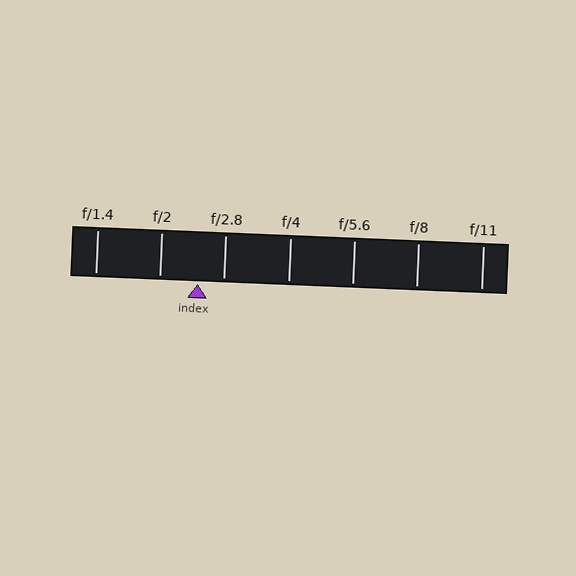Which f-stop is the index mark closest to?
The index mark is closest to f/2.8.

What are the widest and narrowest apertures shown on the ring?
The widest aperture shown is f/1.4 and the narrowest is f/11.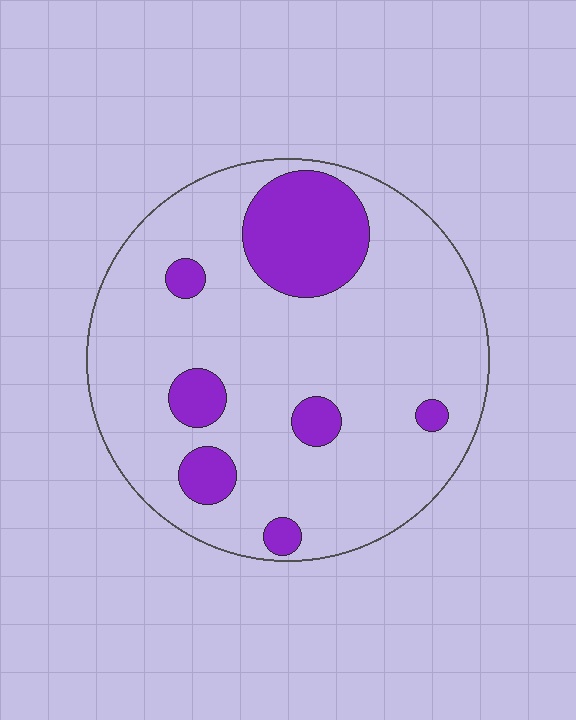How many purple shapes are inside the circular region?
7.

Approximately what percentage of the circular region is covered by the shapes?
Approximately 20%.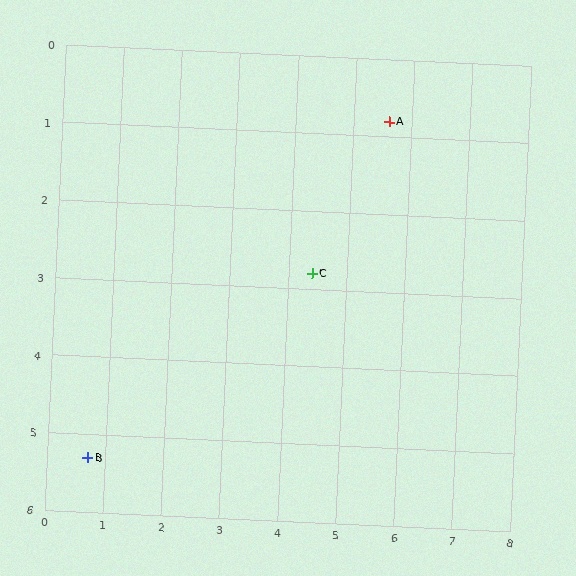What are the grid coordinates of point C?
Point C is at approximately (4.4, 2.8).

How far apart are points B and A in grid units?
Points B and A are about 6.7 grid units apart.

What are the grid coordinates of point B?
Point B is at approximately (0.7, 5.3).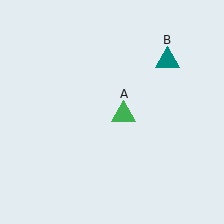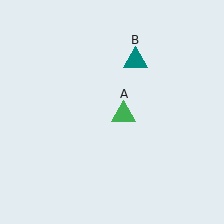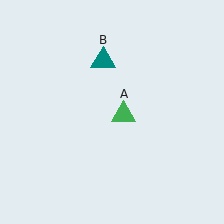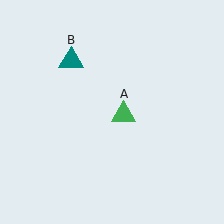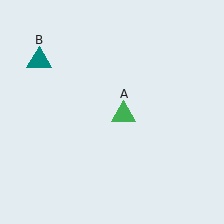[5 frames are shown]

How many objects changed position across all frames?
1 object changed position: teal triangle (object B).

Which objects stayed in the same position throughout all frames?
Green triangle (object A) remained stationary.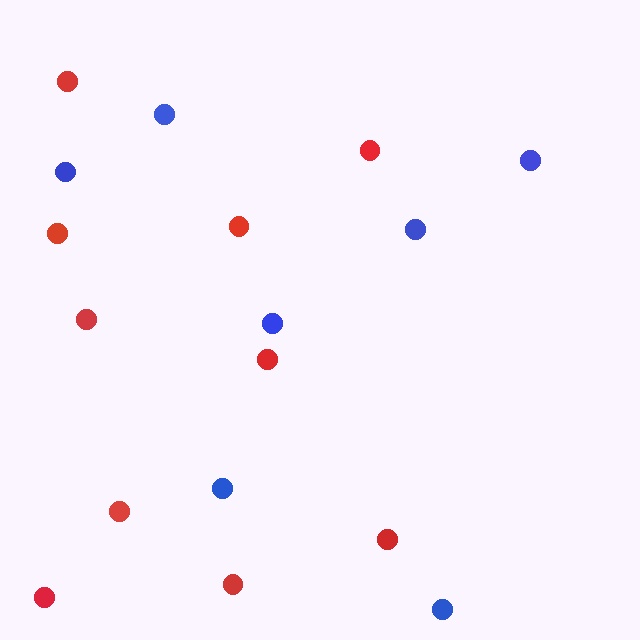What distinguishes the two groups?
There are 2 groups: one group of blue circles (7) and one group of red circles (10).